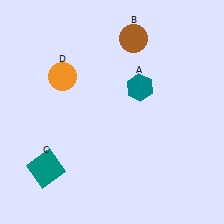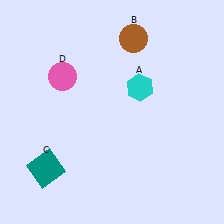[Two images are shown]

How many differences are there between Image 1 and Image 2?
There are 2 differences between the two images.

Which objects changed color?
A changed from teal to cyan. D changed from orange to pink.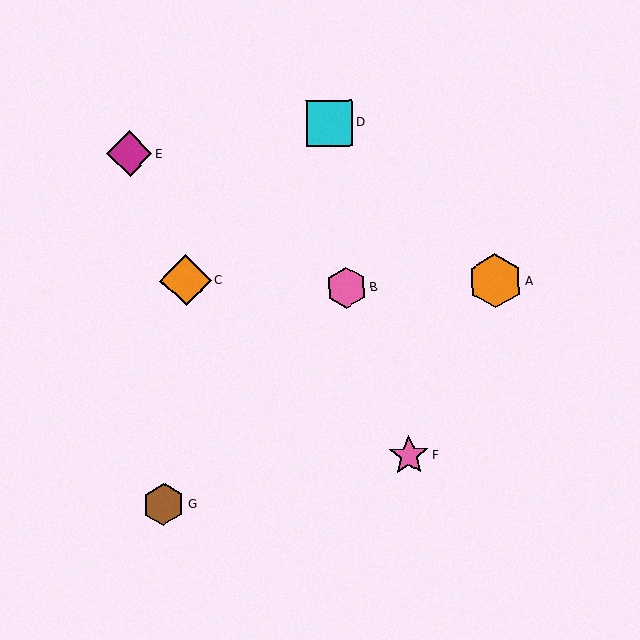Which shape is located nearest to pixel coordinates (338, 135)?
The cyan square (labeled D) at (329, 123) is nearest to that location.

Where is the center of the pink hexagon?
The center of the pink hexagon is at (346, 288).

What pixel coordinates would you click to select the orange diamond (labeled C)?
Click at (186, 280) to select the orange diamond C.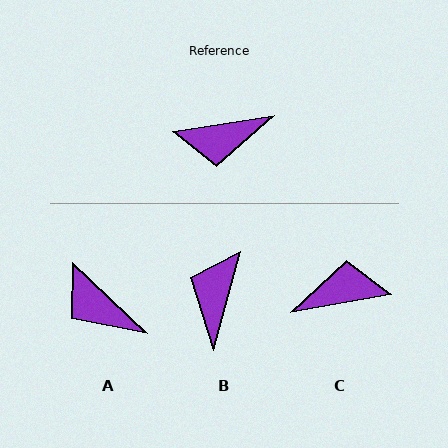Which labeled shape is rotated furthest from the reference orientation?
C, about 179 degrees away.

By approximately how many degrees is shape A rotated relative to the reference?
Approximately 53 degrees clockwise.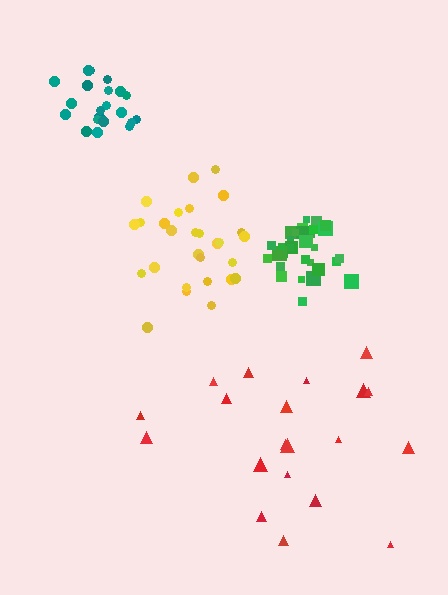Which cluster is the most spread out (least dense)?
Red.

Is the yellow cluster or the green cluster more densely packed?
Green.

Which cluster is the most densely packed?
Green.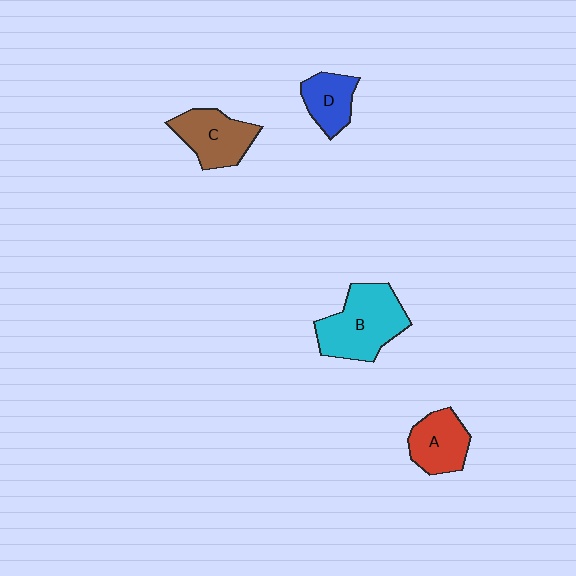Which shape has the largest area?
Shape B (cyan).